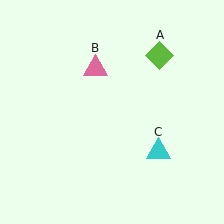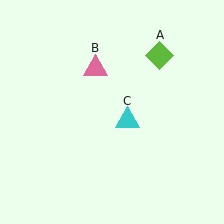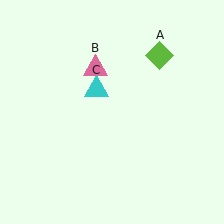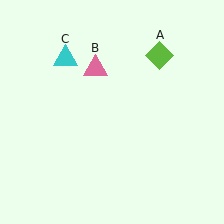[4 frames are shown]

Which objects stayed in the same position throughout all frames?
Lime diamond (object A) and pink triangle (object B) remained stationary.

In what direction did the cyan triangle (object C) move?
The cyan triangle (object C) moved up and to the left.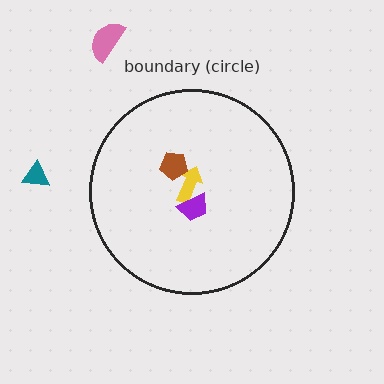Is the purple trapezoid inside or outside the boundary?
Inside.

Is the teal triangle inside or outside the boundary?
Outside.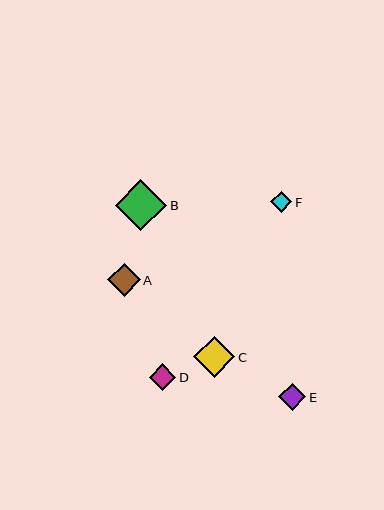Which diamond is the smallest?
Diamond F is the smallest with a size of approximately 21 pixels.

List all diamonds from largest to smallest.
From largest to smallest: B, C, A, E, D, F.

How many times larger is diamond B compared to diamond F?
Diamond B is approximately 2.4 times the size of diamond F.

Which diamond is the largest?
Diamond B is the largest with a size of approximately 51 pixels.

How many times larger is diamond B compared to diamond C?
Diamond B is approximately 1.3 times the size of diamond C.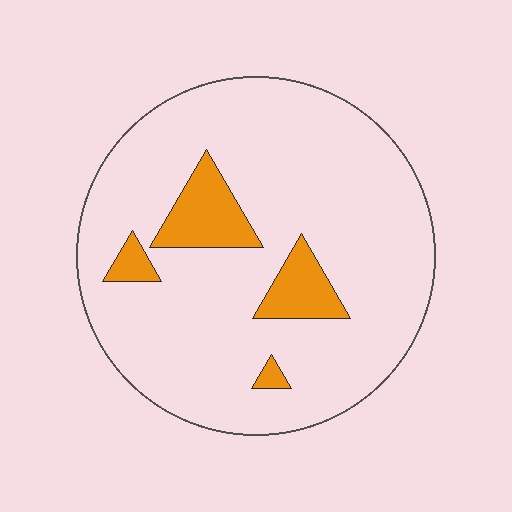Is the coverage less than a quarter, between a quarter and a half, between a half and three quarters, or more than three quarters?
Less than a quarter.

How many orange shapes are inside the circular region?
4.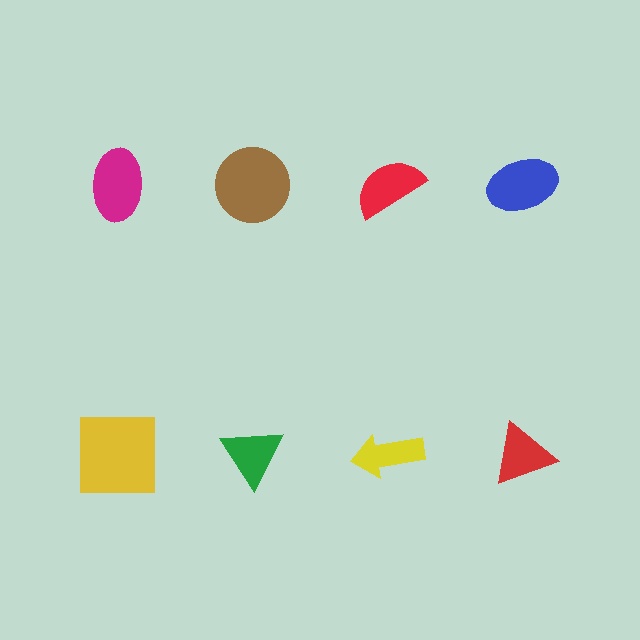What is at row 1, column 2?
A brown circle.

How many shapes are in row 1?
4 shapes.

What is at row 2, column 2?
A green triangle.